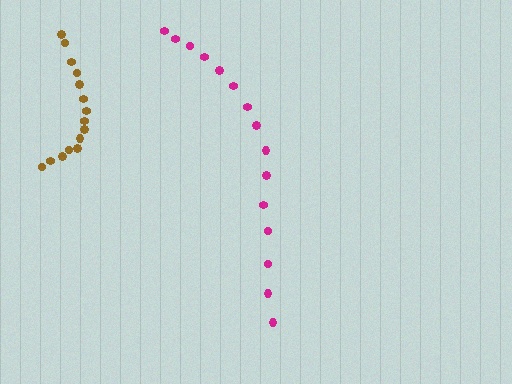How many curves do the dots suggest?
There are 2 distinct paths.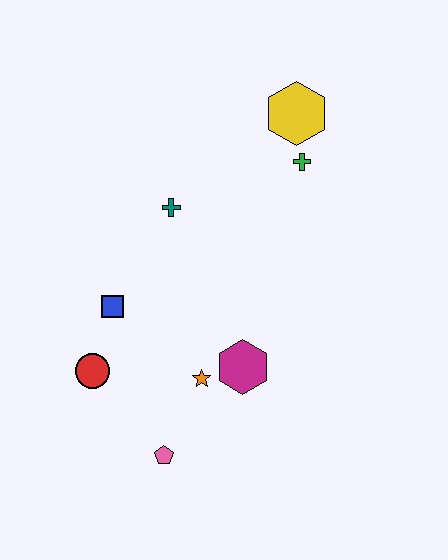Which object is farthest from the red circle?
The yellow hexagon is farthest from the red circle.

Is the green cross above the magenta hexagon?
Yes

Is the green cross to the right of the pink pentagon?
Yes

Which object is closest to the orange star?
The magenta hexagon is closest to the orange star.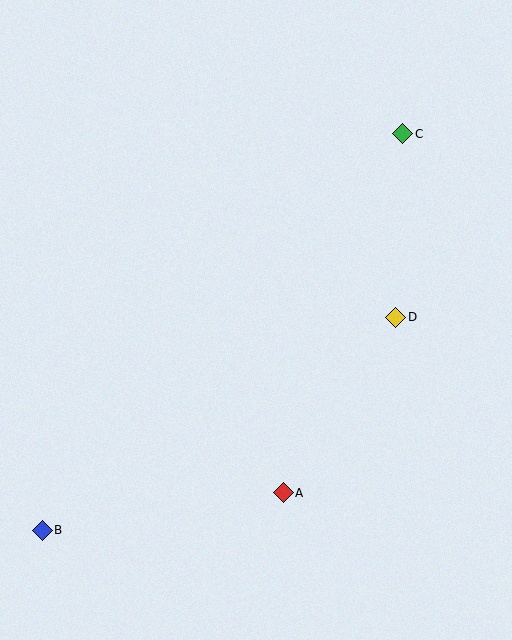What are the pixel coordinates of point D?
Point D is at (396, 317).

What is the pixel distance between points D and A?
The distance between D and A is 208 pixels.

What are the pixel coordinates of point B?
Point B is at (42, 530).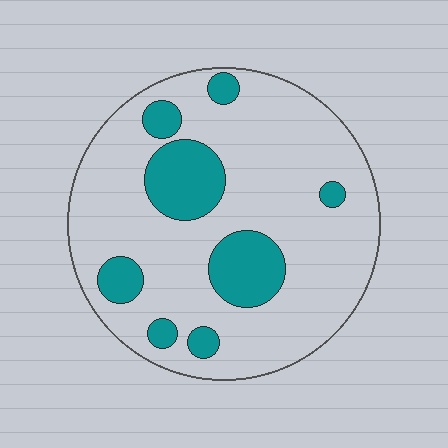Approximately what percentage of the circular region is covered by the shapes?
Approximately 20%.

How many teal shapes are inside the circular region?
8.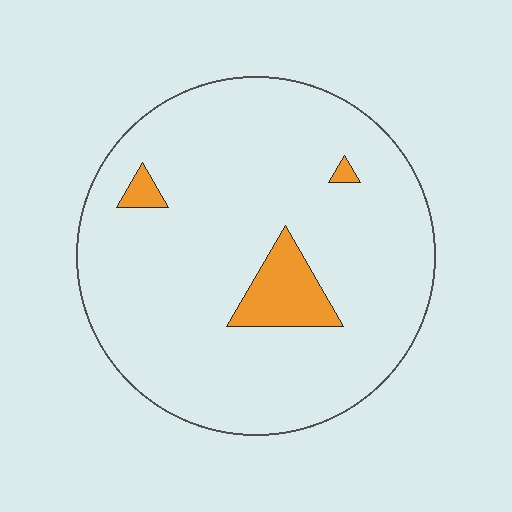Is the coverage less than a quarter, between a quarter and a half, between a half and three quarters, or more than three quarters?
Less than a quarter.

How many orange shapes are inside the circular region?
3.